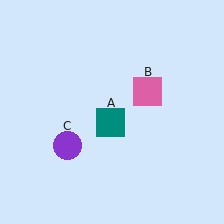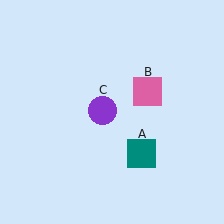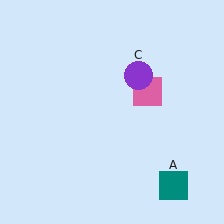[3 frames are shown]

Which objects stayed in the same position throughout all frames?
Pink square (object B) remained stationary.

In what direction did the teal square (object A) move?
The teal square (object A) moved down and to the right.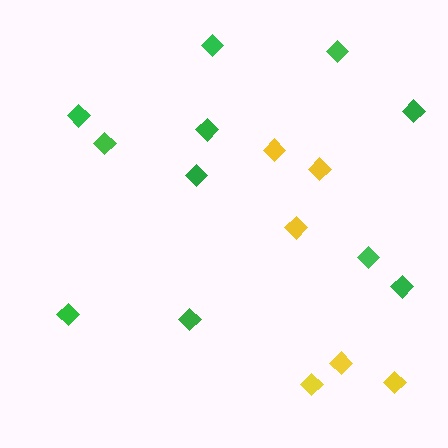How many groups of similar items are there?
There are 2 groups: one group of yellow diamonds (6) and one group of green diamonds (11).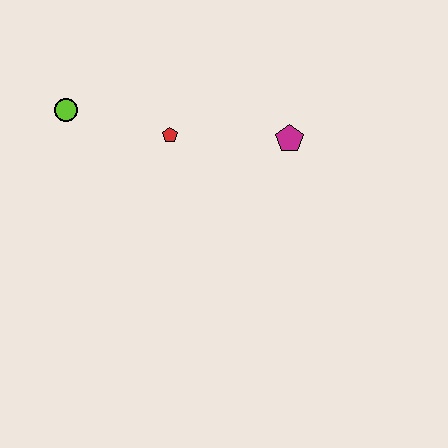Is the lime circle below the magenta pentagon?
No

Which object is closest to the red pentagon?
The lime circle is closest to the red pentagon.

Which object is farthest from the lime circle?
The magenta pentagon is farthest from the lime circle.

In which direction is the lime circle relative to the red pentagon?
The lime circle is to the left of the red pentagon.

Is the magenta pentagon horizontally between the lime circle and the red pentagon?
No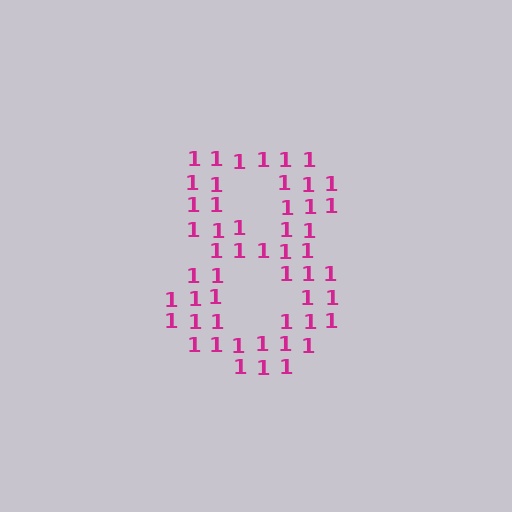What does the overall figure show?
The overall figure shows the digit 8.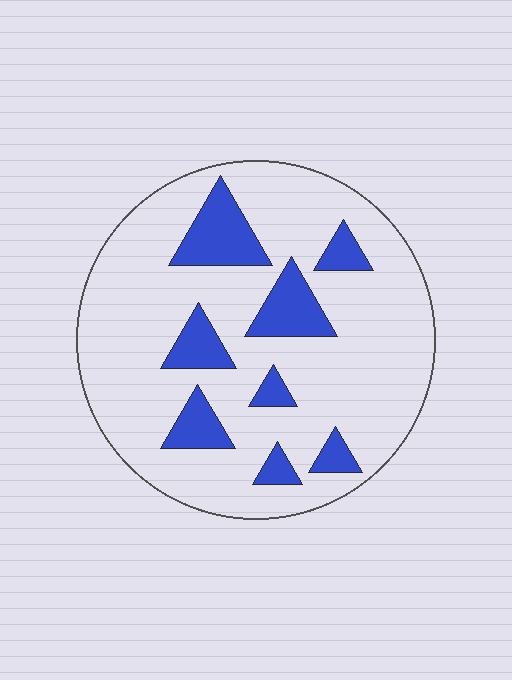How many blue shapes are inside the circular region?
8.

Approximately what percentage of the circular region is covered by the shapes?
Approximately 20%.